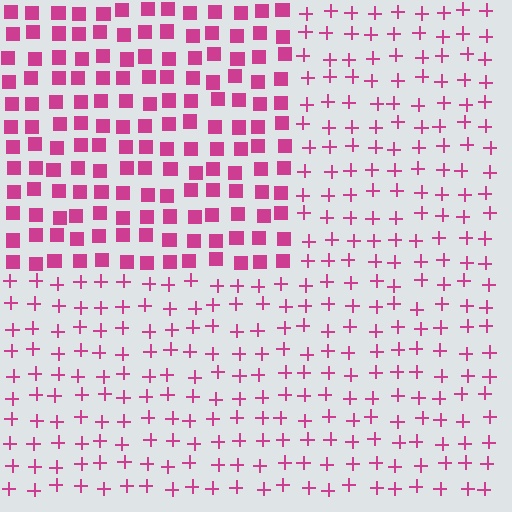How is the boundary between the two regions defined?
The boundary is defined by a change in element shape: squares inside vs. plus signs outside. All elements share the same color and spacing.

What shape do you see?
I see a rectangle.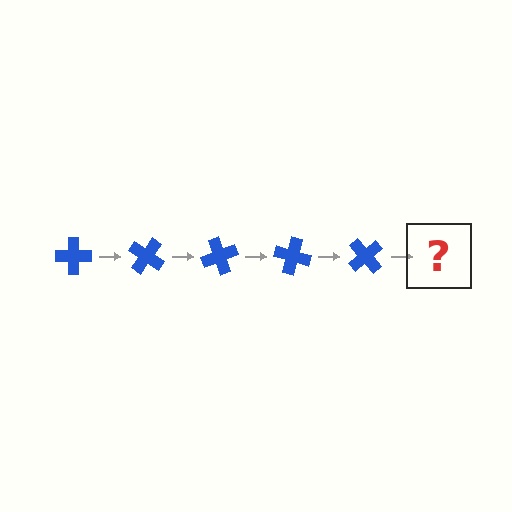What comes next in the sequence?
The next element should be a blue cross rotated 175 degrees.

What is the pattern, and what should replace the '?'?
The pattern is that the cross rotates 35 degrees each step. The '?' should be a blue cross rotated 175 degrees.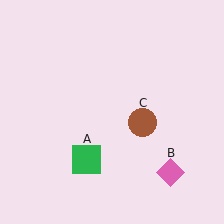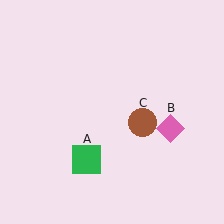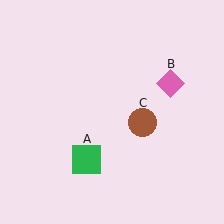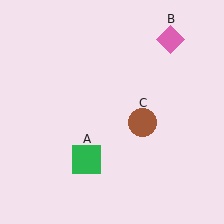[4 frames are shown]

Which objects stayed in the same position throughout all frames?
Green square (object A) and brown circle (object C) remained stationary.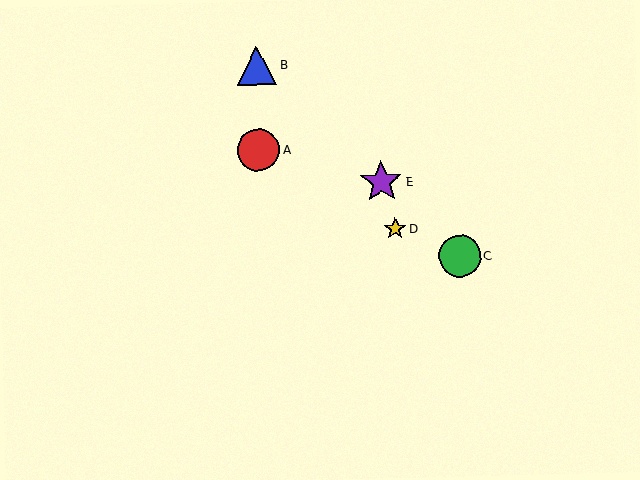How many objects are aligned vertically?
2 objects (A, B) are aligned vertically.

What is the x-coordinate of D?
Object D is at x≈395.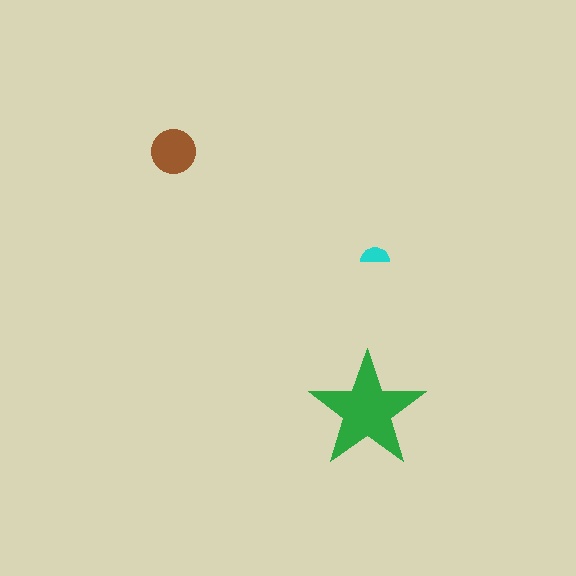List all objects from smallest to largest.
The cyan semicircle, the brown circle, the green star.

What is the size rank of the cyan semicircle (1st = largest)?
3rd.